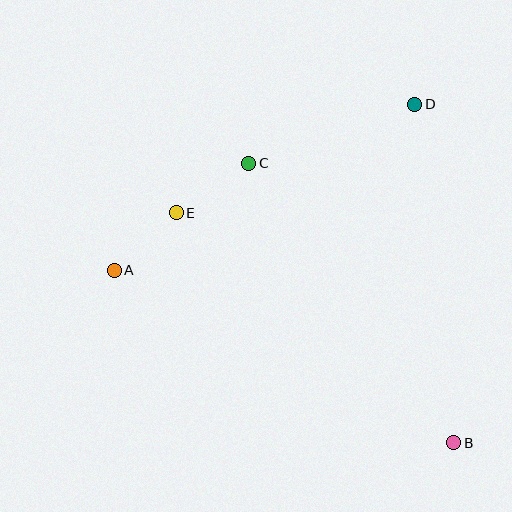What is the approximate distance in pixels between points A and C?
The distance between A and C is approximately 172 pixels.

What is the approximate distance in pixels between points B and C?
The distance between B and C is approximately 346 pixels.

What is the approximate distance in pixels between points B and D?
The distance between B and D is approximately 340 pixels.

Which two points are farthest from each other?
Points A and B are farthest from each other.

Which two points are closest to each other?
Points A and E are closest to each other.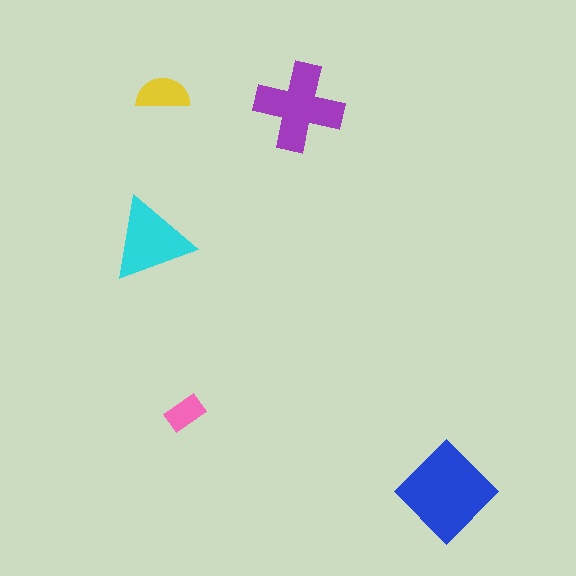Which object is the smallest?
The pink rectangle.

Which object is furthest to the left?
The cyan triangle is leftmost.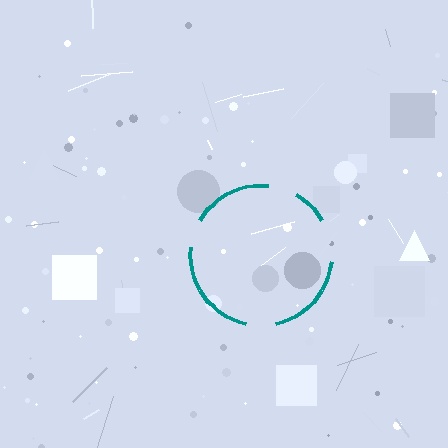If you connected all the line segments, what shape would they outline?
They would outline a circle.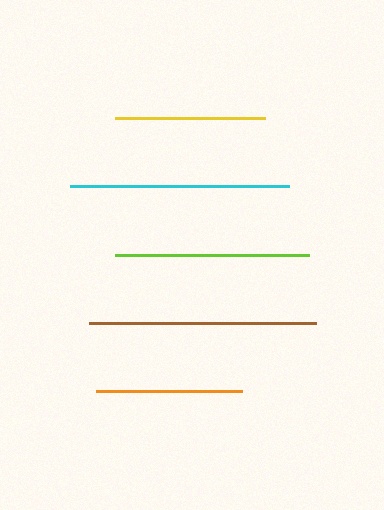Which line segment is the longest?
The brown line is the longest at approximately 227 pixels.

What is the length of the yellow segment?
The yellow segment is approximately 150 pixels long.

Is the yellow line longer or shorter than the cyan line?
The cyan line is longer than the yellow line.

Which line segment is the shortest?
The orange line is the shortest at approximately 146 pixels.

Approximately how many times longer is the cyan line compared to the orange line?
The cyan line is approximately 1.5 times the length of the orange line.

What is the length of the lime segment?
The lime segment is approximately 194 pixels long.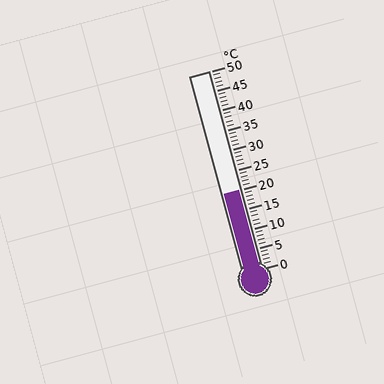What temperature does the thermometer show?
The thermometer shows approximately 20°C.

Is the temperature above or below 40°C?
The temperature is below 40°C.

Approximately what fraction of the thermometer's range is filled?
The thermometer is filled to approximately 40% of its range.